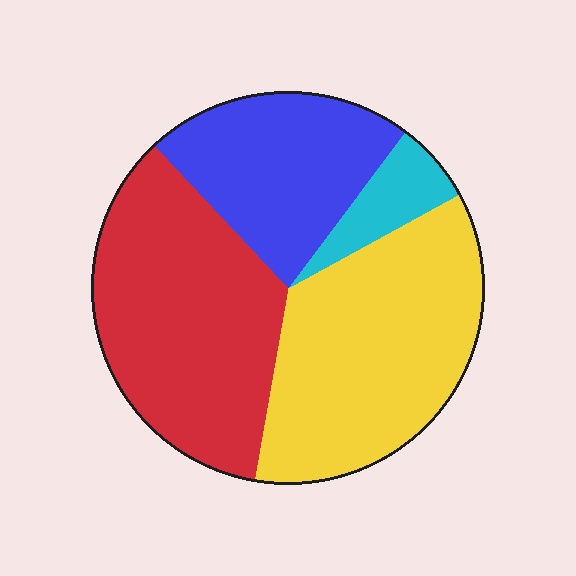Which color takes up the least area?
Cyan, at roughly 5%.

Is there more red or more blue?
Red.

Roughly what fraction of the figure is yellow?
Yellow takes up between a quarter and a half of the figure.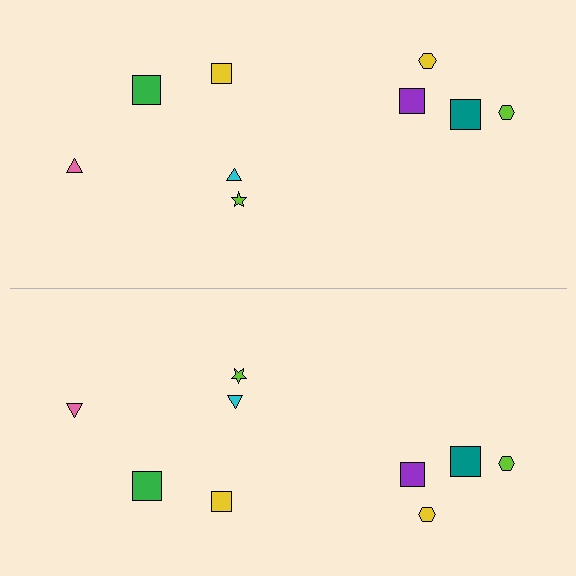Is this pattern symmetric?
Yes, this pattern has bilateral (reflection) symmetry.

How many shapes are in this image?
There are 18 shapes in this image.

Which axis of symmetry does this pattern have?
The pattern has a horizontal axis of symmetry running through the center of the image.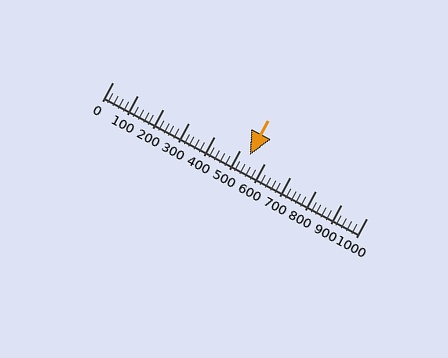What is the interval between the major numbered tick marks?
The major tick marks are spaced 100 units apart.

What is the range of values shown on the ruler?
The ruler shows values from 0 to 1000.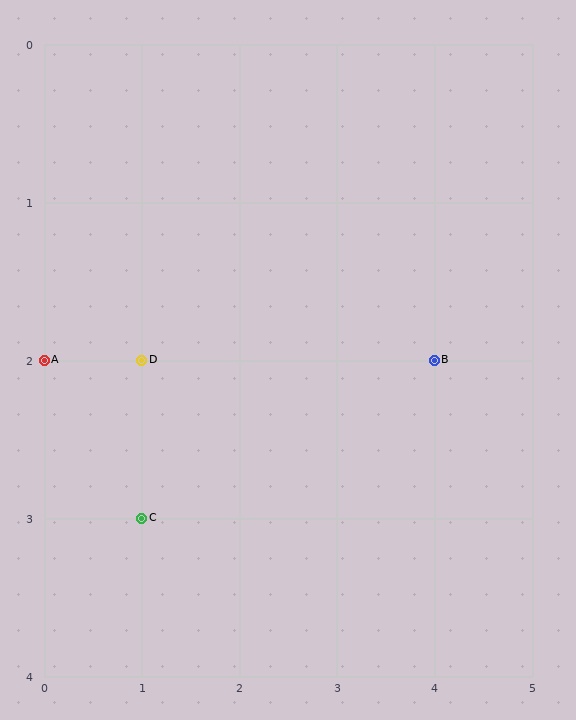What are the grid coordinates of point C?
Point C is at grid coordinates (1, 3).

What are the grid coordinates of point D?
Point D is at grid coordinates (1, 2).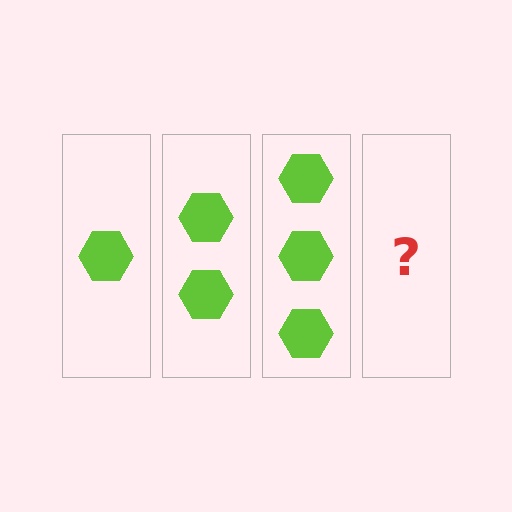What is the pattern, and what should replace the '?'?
The pattern is that each step adds one more hexagon. The '?' should be 4 hexagons.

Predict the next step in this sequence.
The next step is 4 hexagons.